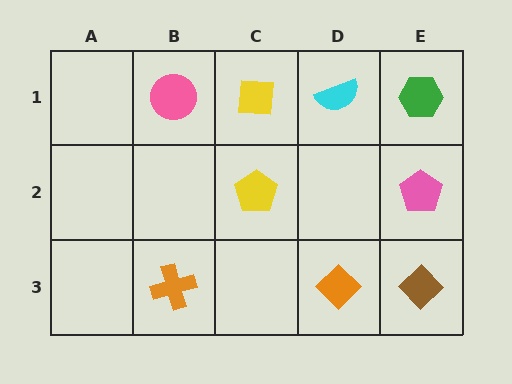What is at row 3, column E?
A brown diamond.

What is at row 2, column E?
A pink pentagon.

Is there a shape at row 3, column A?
No, that cell is empty.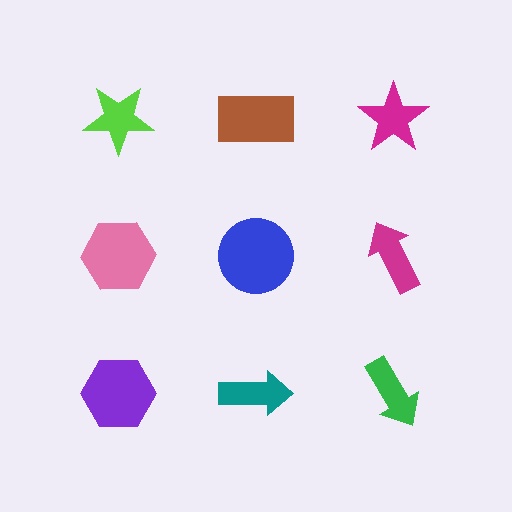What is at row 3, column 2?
A teal arrow.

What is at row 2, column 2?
A blue circle.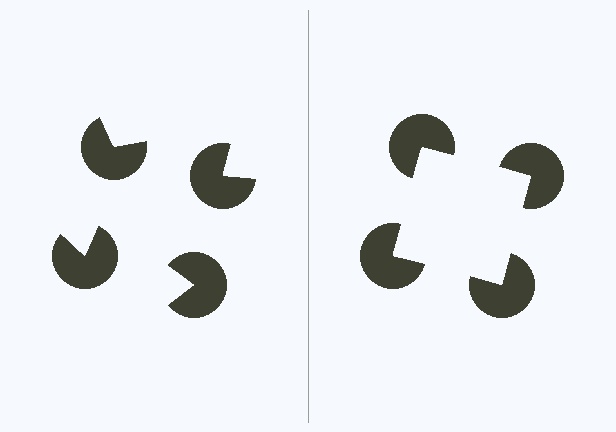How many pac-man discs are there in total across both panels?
8 — 4 on each side.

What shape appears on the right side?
An illusory square.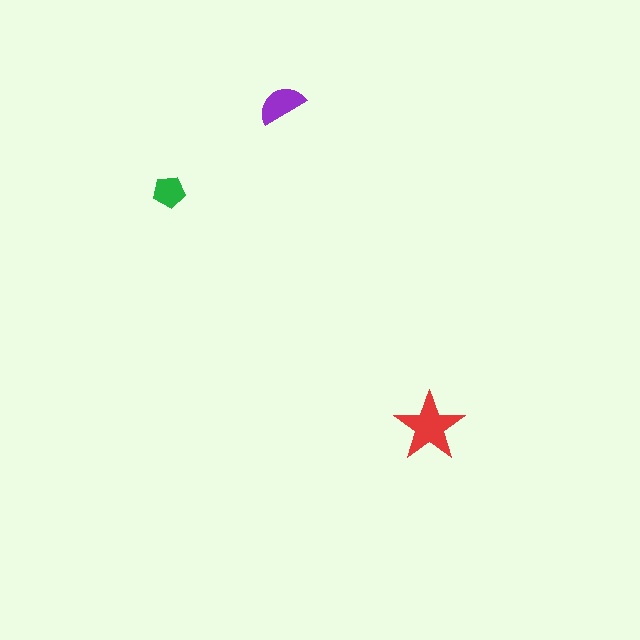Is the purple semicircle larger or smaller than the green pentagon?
Larger.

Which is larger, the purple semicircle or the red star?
The red star.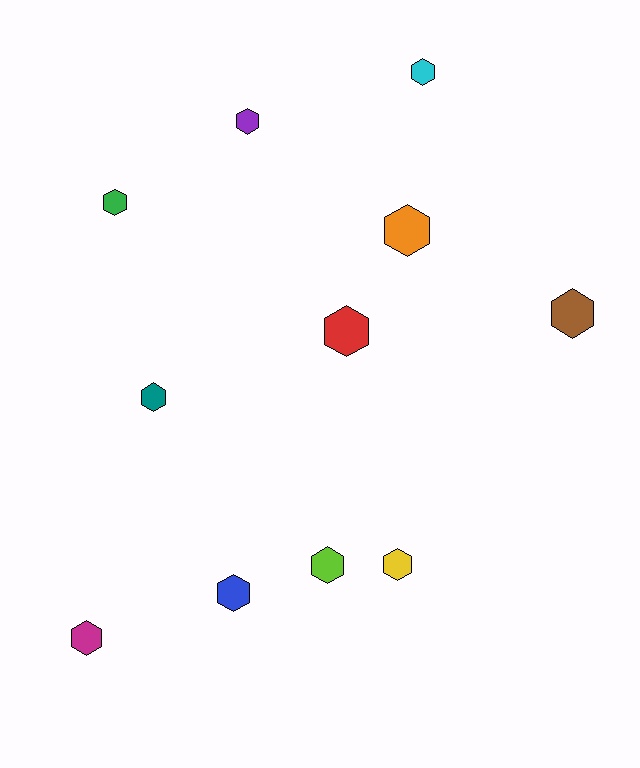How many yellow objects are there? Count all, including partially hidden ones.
There is 1 yellow object.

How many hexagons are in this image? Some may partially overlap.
There are 11 hexagons.